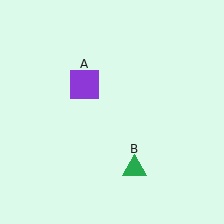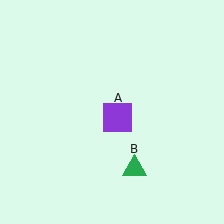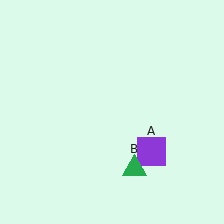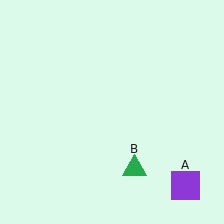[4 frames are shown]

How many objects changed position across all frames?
1 object changed position: purple square (object A).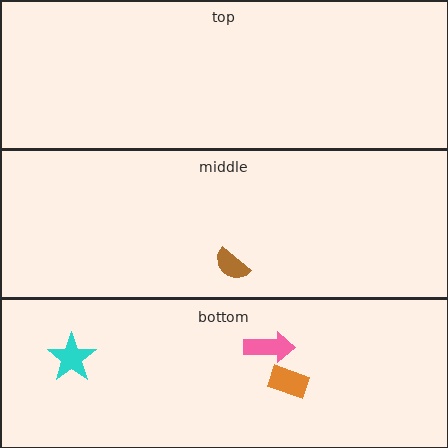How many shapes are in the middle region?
1.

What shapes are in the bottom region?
The pink arrow, the orange rectangle, the cyan star.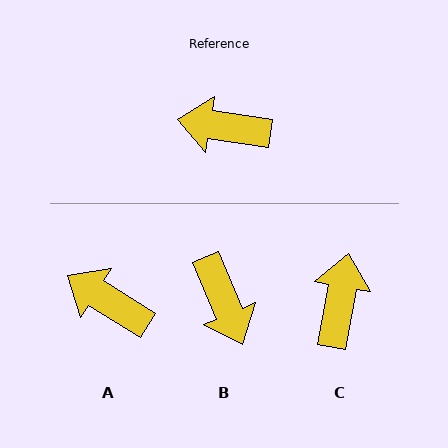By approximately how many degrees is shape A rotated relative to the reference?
Approximately 23 degrees clockwise.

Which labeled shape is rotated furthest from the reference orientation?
B, about 122 degrees away.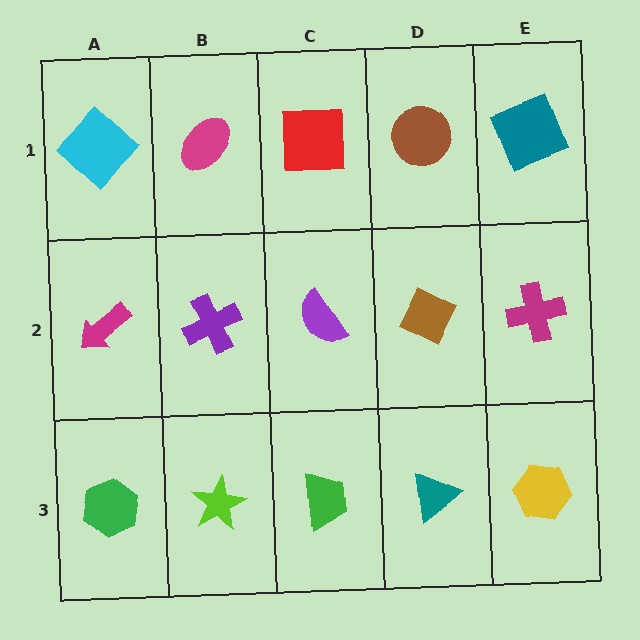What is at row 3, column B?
A lime star.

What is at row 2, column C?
A purple semicircle.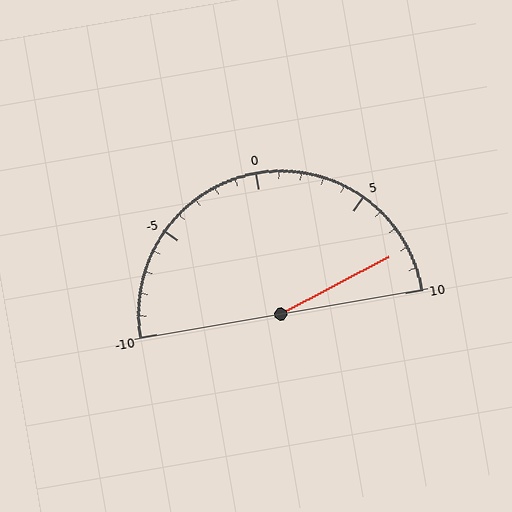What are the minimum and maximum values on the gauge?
The gauge ranges from -10 to 10.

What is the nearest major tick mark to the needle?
The nearest major tick mark is 10.